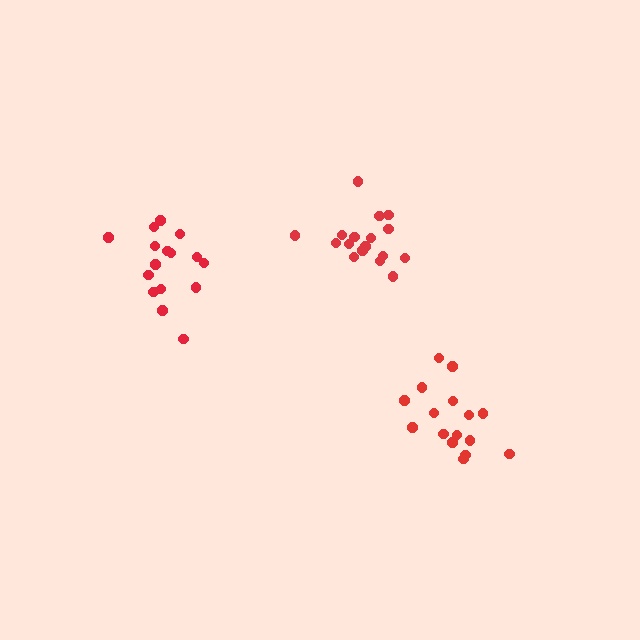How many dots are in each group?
Group 1: 16 dots, Group 2: 17 dots, Group 3: 16 dots (49 total).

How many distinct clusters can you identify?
There are 3 distinct clusters.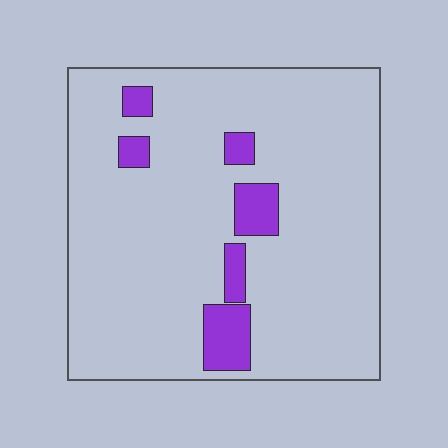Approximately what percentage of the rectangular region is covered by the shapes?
Approximately 10%.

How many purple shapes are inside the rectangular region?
6.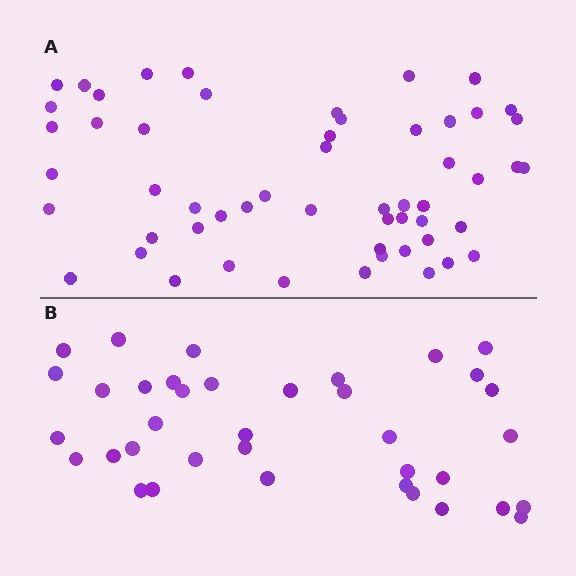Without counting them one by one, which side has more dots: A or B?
Region A (the top region) has more dots.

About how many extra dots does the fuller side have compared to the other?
Region A has approximately 20 more dots than region B.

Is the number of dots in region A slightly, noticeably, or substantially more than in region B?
Region A has substantially more. The ratio is roughly 1.5 to 1.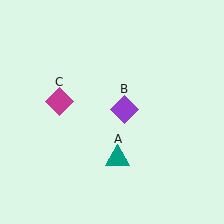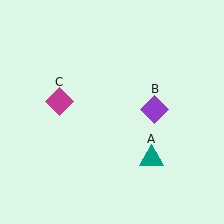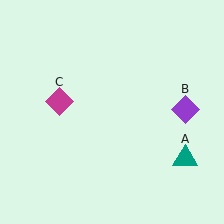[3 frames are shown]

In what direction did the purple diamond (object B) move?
The purple diamond (object B) moved right.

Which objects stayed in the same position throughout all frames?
Magenta diamond (object C) remained stationary.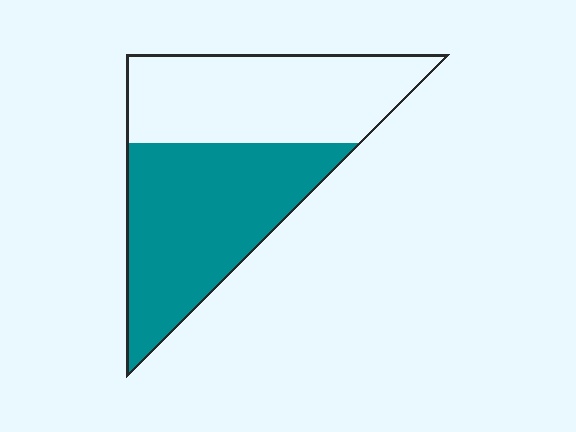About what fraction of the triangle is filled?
About one half (1/2).